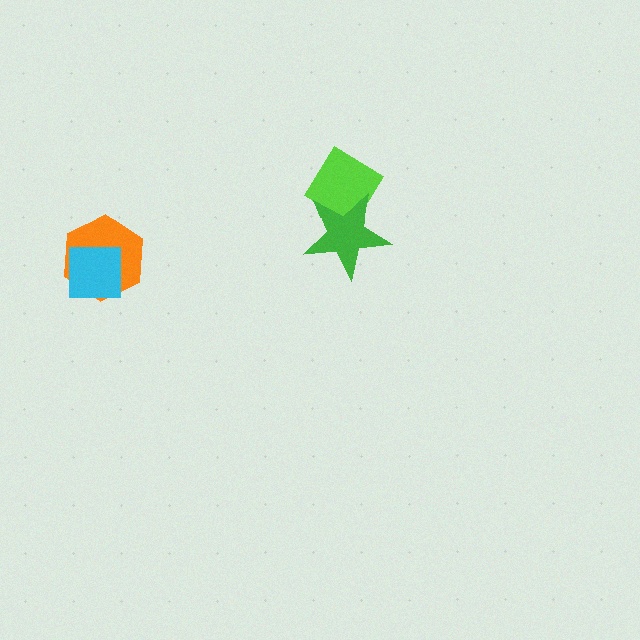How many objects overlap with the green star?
1 object overlaps with the green star.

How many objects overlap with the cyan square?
1 object overlaps with the cyan square.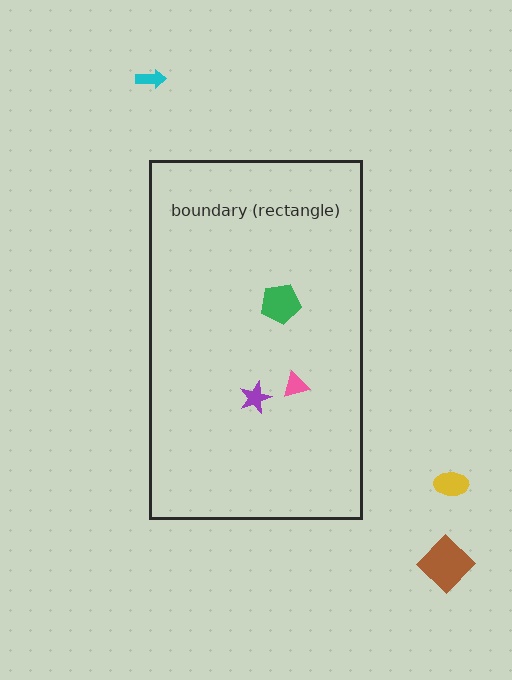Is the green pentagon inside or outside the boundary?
Inside.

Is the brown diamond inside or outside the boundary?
Outside.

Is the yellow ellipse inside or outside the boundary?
Outside.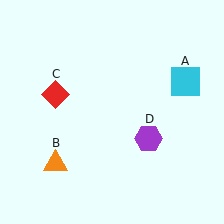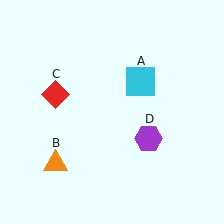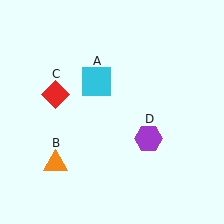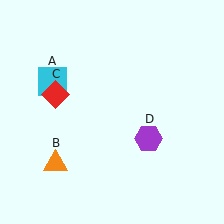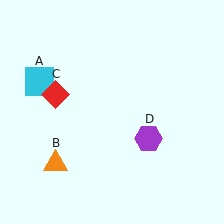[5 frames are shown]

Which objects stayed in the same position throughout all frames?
Orange triangle (object B) and red diamond (object C) and purple hexagon (object D) remained stationary.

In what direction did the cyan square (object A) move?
The cyan square (object A) moved left.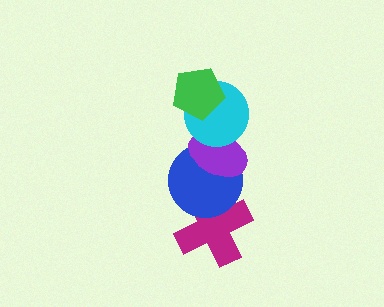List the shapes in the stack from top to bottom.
From top to bottom: the green pentagon, the cyan circle, the purple ellipse, the blue circle, the magenta cross.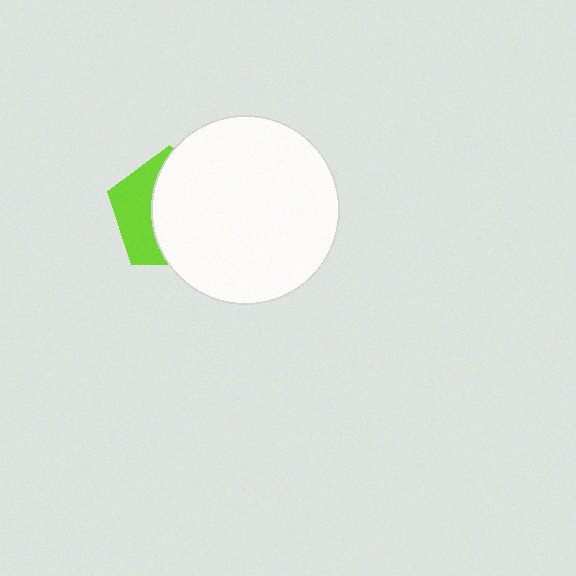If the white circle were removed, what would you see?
You would see the complete lime pentagon.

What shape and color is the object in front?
The object in front is a white circle.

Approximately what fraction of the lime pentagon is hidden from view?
Roughly 64% of the lime pentagon is hidden behind the white circle.